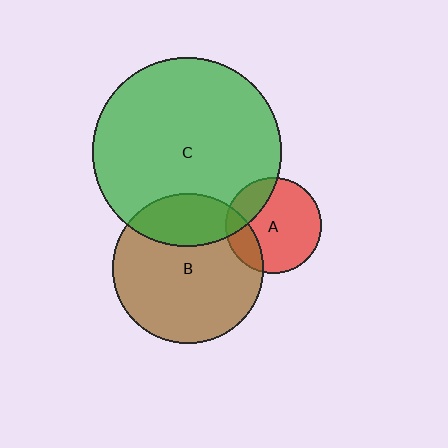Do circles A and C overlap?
Yes.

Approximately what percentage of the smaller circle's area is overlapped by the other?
Approximately 20%.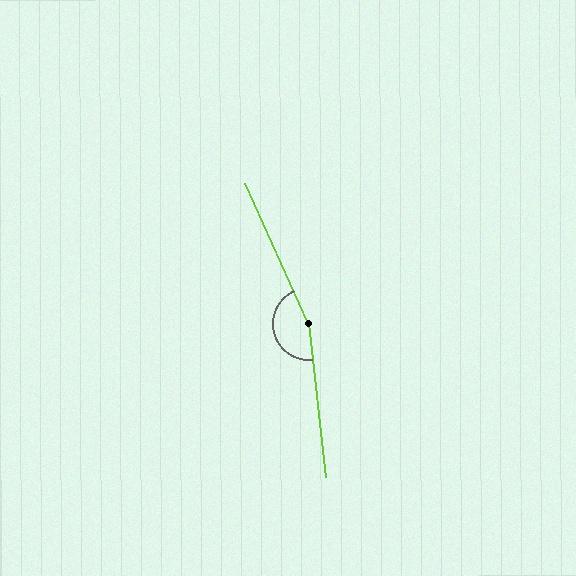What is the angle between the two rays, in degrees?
Approximately 162 degrees.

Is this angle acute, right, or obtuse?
It is obtuse.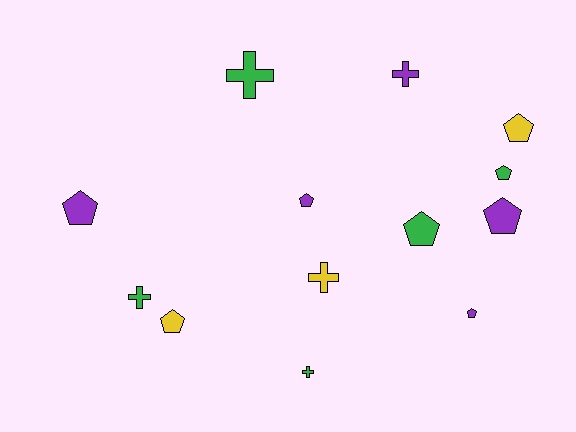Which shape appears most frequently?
Pentagon, with 8 objects.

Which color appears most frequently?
Green, with 5 objects.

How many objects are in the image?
There are 13 objects.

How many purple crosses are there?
There is 1 purple cross.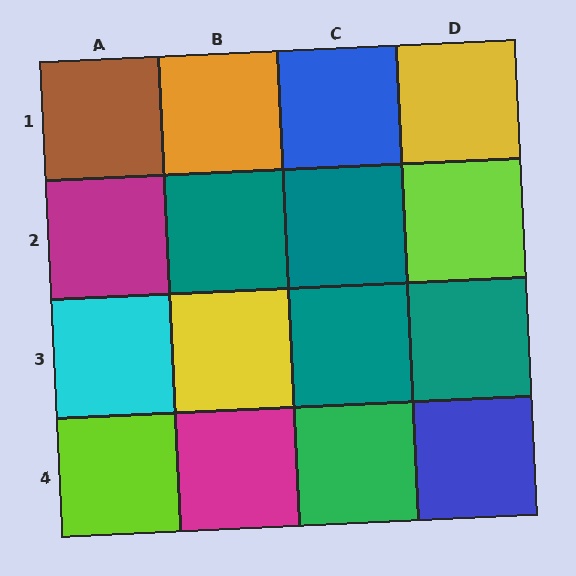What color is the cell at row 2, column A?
Magenta.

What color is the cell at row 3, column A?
Cyan.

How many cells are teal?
4 cells are teal.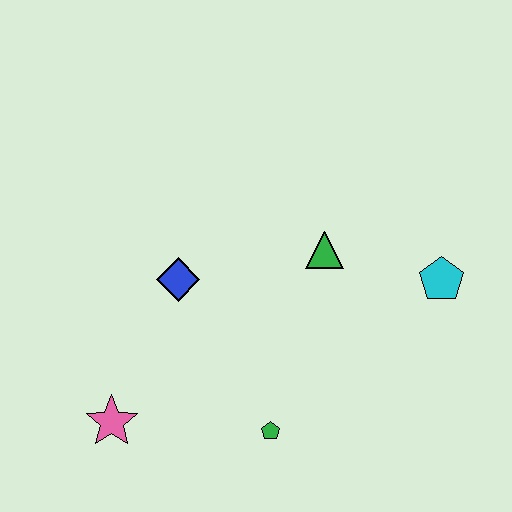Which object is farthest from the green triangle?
The pink star is farthest from the green triangle.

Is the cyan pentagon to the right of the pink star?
Yes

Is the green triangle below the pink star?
No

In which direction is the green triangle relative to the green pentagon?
The green triangle is above the green pentagon.